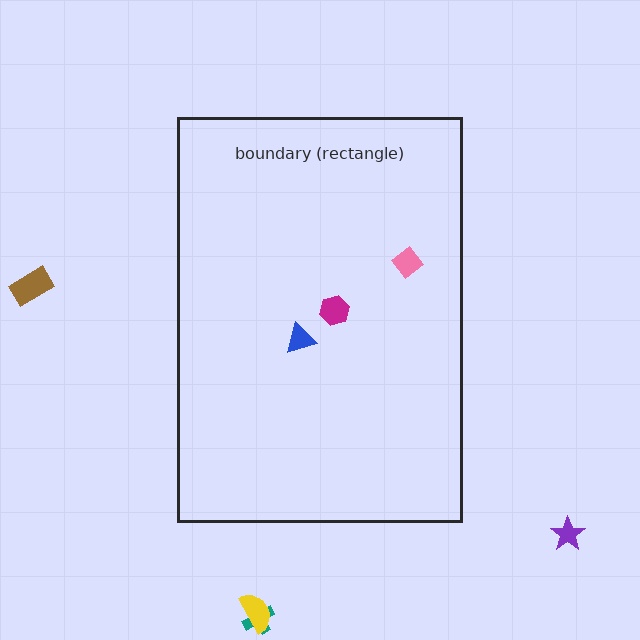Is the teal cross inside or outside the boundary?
Outside.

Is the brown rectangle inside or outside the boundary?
Outside.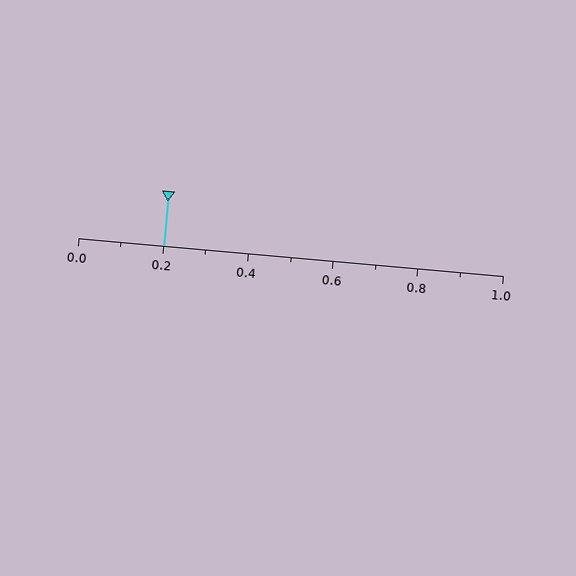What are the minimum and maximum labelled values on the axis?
The axis runs from 0.0 to 1.0.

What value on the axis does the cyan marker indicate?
The marker indicates approximately 0.2.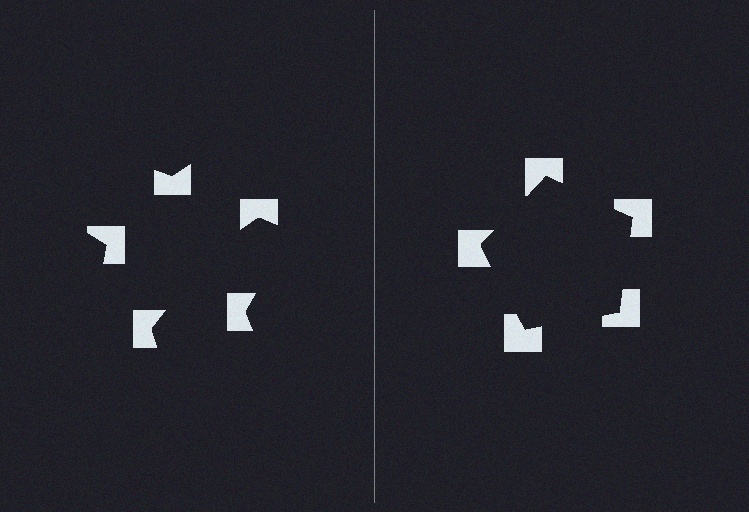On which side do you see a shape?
An illusory pentagon appears on the right side. On the left side the wedge cuts are rotated, so no coherent shape forms.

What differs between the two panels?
The notched squares are positioned identically on both sides; only the wedge orientations differ. On the right they align to a pentagon; on the left they are misaligned.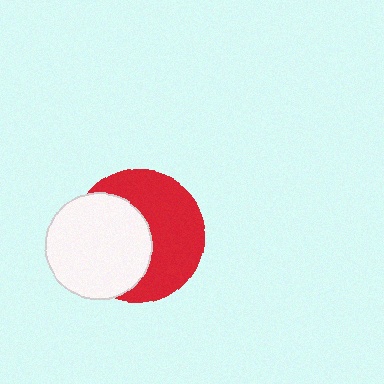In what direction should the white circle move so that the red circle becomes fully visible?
The white circle should move left. That is the shortest direction to clear the overlap and leave the red circle fully visible.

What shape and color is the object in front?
The object in front is a white circle.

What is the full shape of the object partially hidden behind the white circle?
The partially hidden object is a red circle.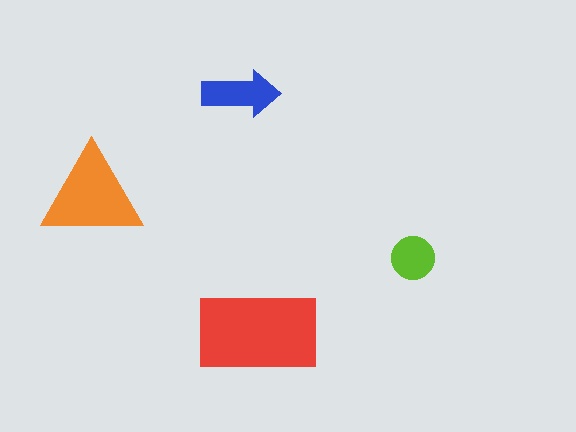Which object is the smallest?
The lime circle.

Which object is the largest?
The red rectangle.